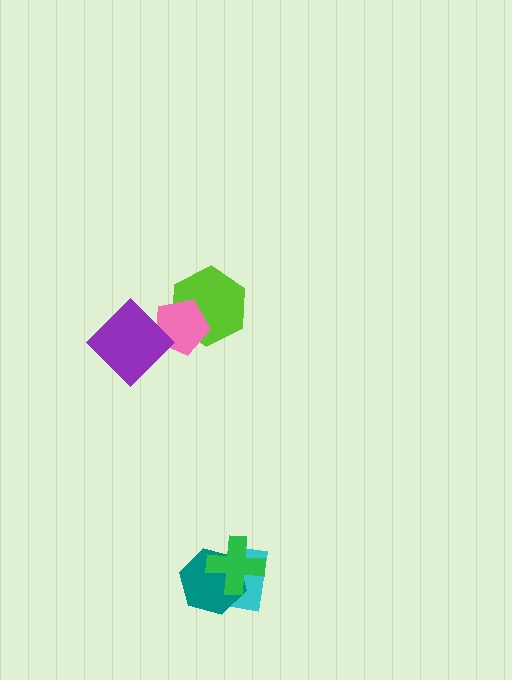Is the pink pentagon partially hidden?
Yes, it is partially covered by another shape.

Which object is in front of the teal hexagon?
The green cross is in front of the teal hexagon.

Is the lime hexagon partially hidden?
Yes, it is partially covered by another shape.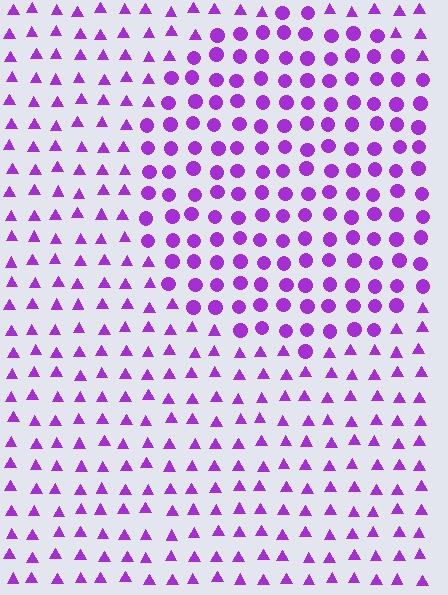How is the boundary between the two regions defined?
The boundary is defined by a change in element shape: circles inside vs. triangles outside. All elements share the same color and spacing.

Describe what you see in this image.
The image is filled with small purple elements arranged in a uniform grid. A circle-shaped region contains circles, while the surrounding area contains triangles. The boundary is defined purely by the change in element shape.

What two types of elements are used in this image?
The image uses circles inside the circle region and triangles outside it.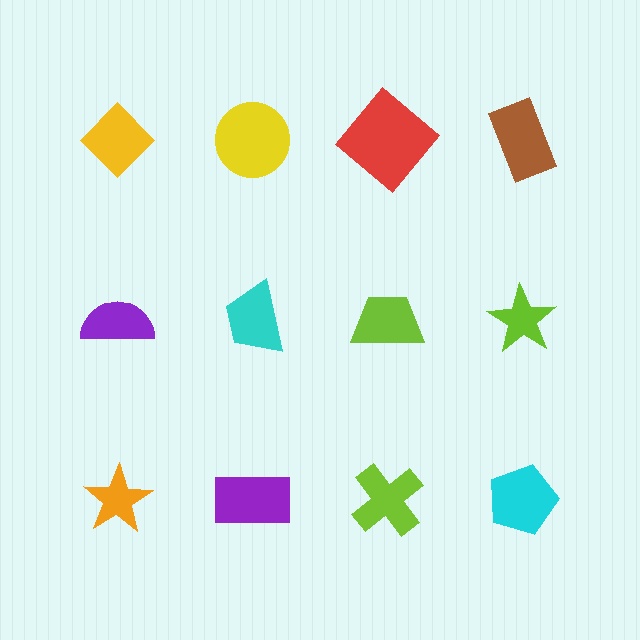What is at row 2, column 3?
A lime trapezoid.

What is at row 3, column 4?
A cyan pentagon.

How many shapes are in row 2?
4 shapes.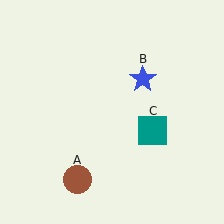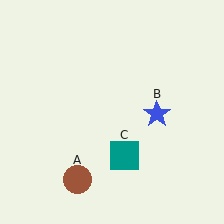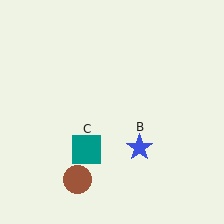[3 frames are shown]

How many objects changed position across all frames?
2 objects changed position: blue star (object B), teal square (object C).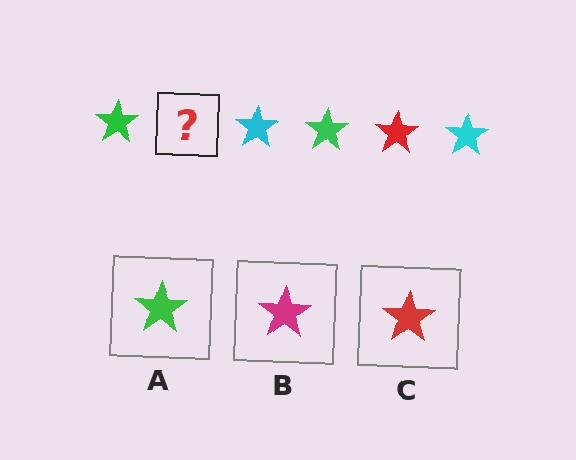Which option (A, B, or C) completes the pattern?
C.